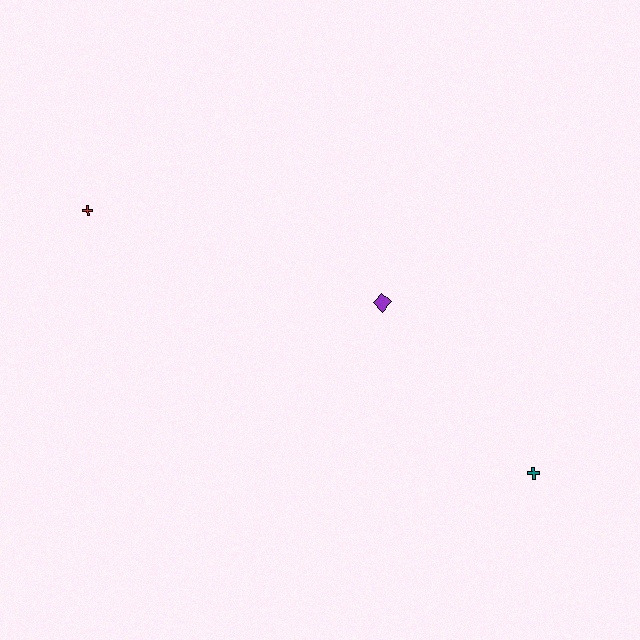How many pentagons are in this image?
There are no pentagons.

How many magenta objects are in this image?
There are no magenta objects.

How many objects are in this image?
There are 3 objects.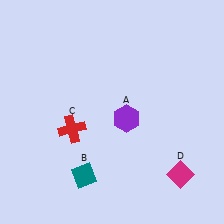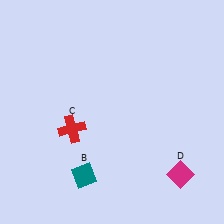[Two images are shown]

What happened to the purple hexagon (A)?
The purple hexagon (A) was removed in Image 2. It was in the bottom-right area of Image 1.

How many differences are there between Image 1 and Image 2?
There is 1 difference between the two images.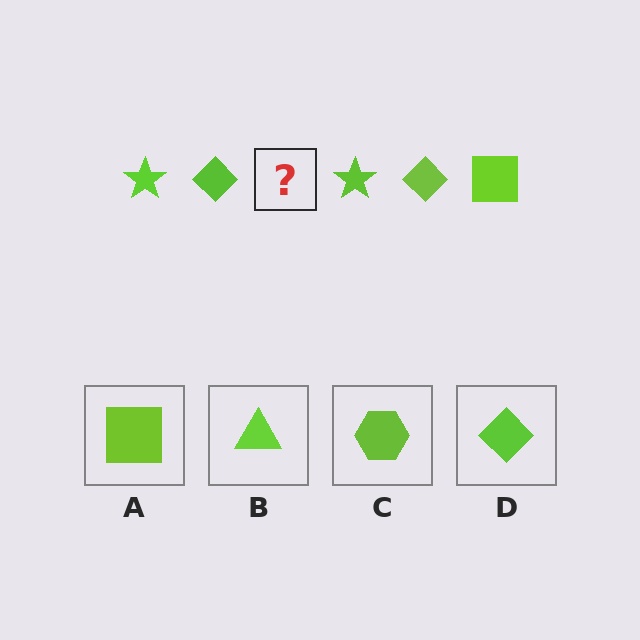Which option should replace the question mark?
Option A.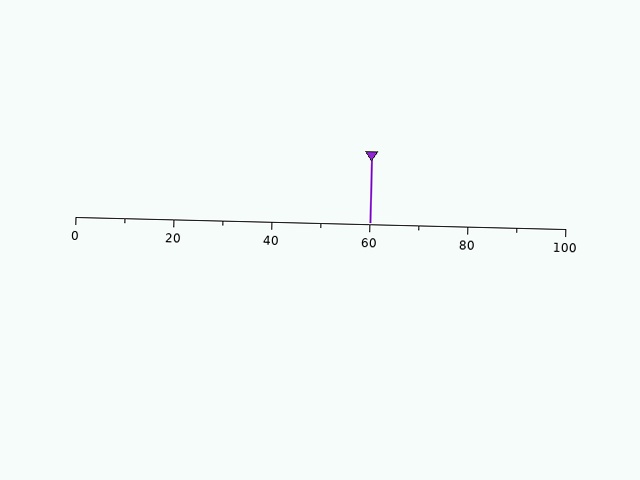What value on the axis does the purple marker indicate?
The marker indicates approximately 60.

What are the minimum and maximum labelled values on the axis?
The axis runs from 0 to 100.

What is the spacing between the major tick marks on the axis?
The major ticks are spaced 20 apart.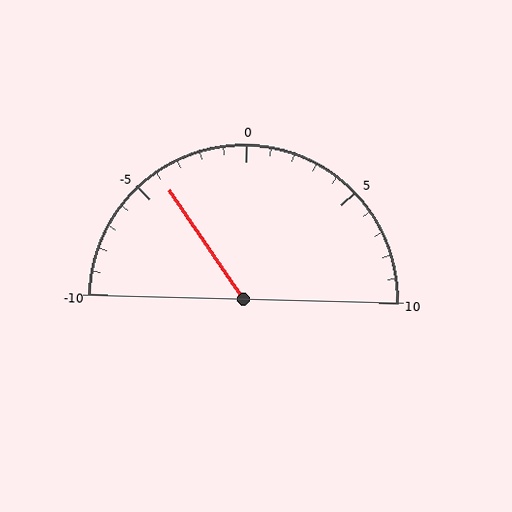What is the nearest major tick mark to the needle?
The nearest major tick mark is -5.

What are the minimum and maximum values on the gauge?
The gauge ranges from -10 to 10.